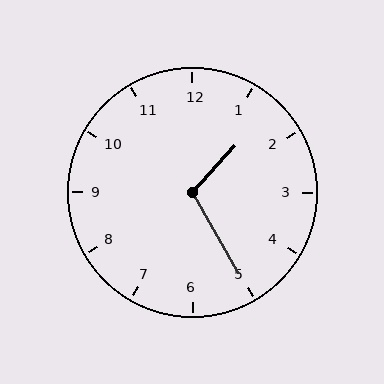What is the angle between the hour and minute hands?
Approximately 108 degrees.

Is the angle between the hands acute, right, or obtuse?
It is obtuse.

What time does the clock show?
1:25.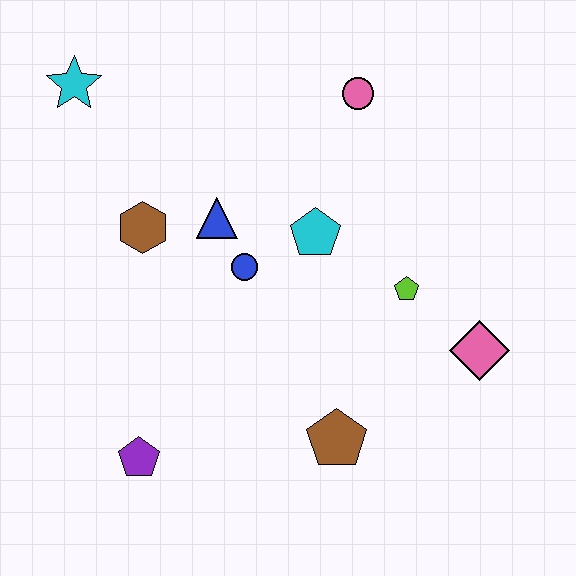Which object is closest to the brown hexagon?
The blue triangle is closest to the brown hexagon.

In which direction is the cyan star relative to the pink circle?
The cyan star is to the left of the pink circle.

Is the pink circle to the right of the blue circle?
Yes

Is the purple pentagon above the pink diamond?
No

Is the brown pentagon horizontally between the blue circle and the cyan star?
No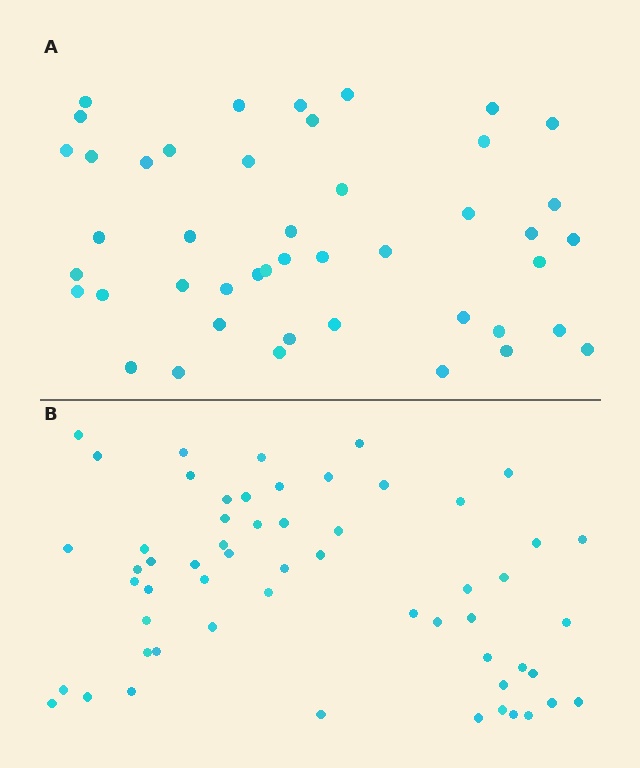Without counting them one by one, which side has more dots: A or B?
Region B (the bottom region) has more dots.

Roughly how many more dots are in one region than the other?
Region B has roughly 12 or so more dots than region A.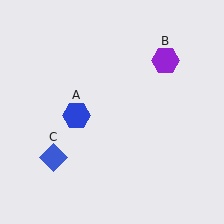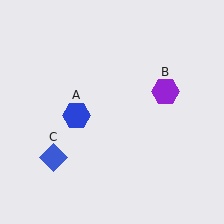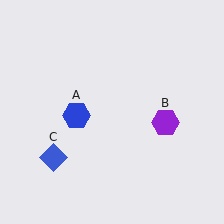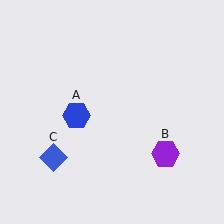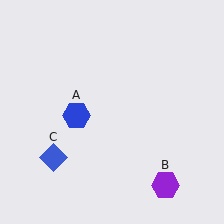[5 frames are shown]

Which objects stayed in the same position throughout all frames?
Blue hexagon (object A) and blue diamond (object C) remained stationary.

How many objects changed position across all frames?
1 object changed position: purple hexagon (object B).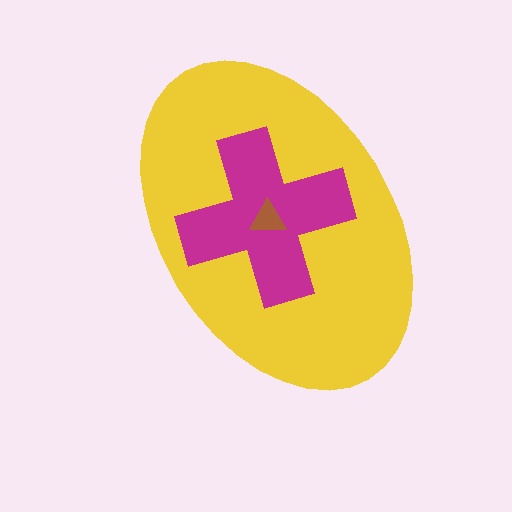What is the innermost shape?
The brown triangle.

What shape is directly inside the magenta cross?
The brown triangle.